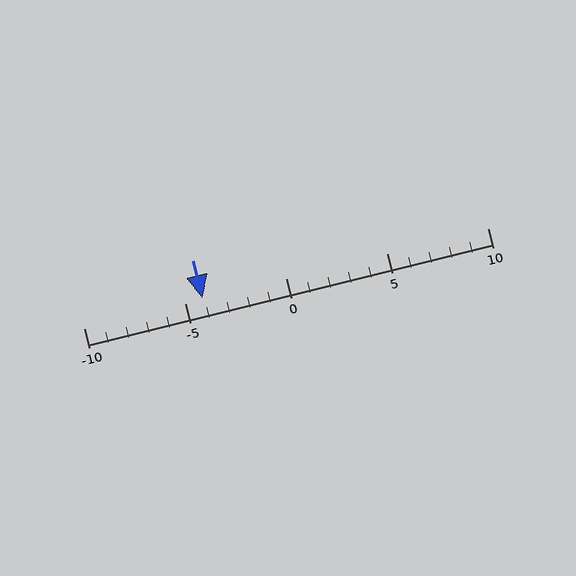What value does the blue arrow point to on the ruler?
The blue arrow points to approximately -4.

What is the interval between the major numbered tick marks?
The major tick marks are spaced 5 units apart.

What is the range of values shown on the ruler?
The ruler shows values from -10 to 10.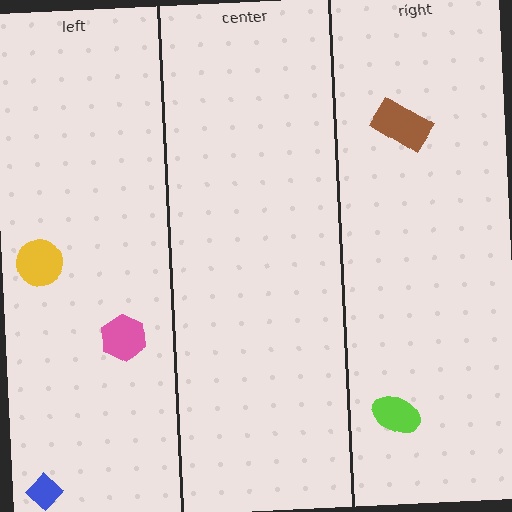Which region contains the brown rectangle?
The right region.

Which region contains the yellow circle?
The left region.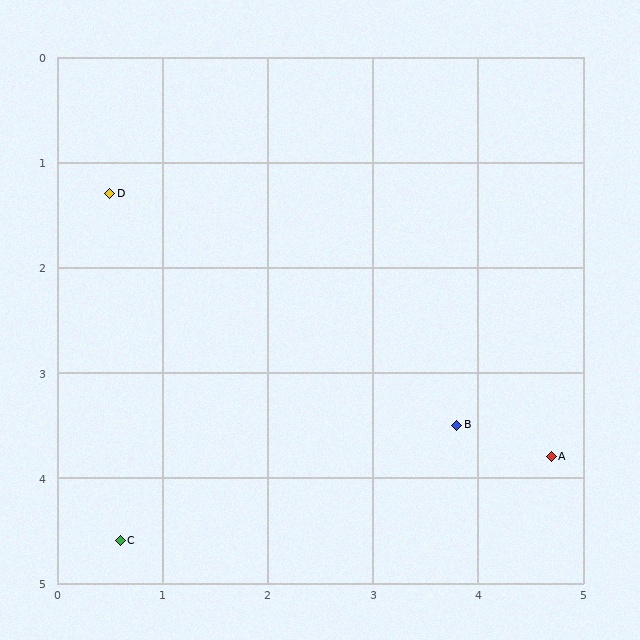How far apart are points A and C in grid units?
Points A and C are about 4.2 grid units apart.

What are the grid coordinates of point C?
Point C is at approximately (0.6, 4.6).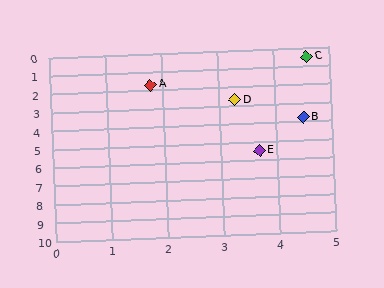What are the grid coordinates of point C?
Point C is at approximately (4.6, 0.5).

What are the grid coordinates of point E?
Point E is at approximately (3.7, 5.5).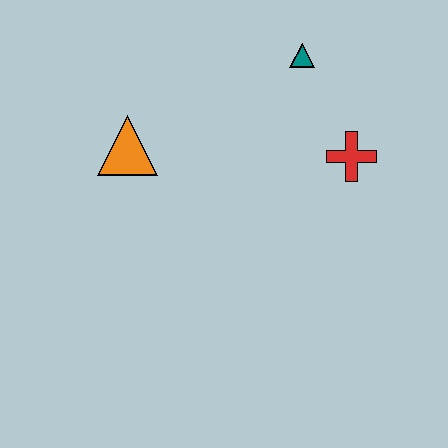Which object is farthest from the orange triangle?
The red cross is farthest from the orange triangle.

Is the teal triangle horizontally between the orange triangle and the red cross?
Yes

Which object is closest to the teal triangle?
The red cross is closest to the teal triangle.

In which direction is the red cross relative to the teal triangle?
The red cross is below the teal triangle.